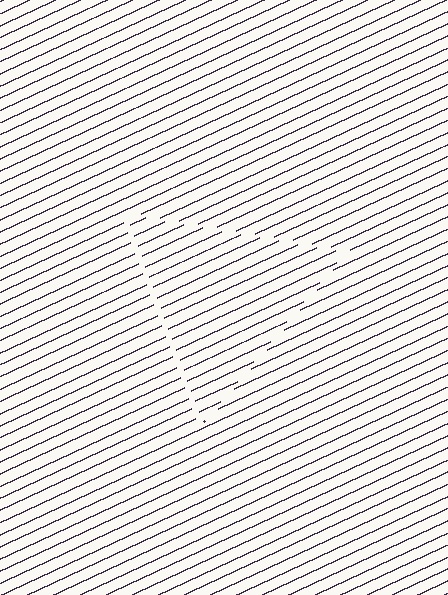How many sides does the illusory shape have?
3 sides — the line-ends trace a triangle.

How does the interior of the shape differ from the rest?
The interior of the shape contains the same grating, shifted by half a period — the contour is defined by the phase discontinuity where line-ends from the inner and outer gratings abut.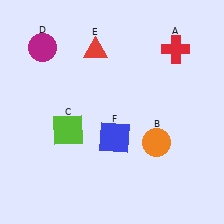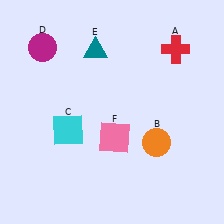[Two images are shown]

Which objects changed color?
C changed from lime to cyan. E changed from red to teal. F changed from blue to pink.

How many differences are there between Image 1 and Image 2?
There are 3 differences between the two images.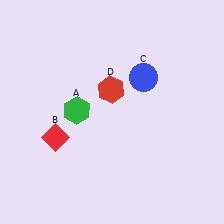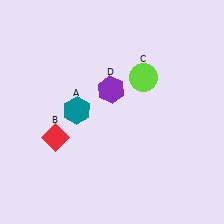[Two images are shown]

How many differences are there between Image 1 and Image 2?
There are 3 differences between the two images.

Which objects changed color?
A changed from green to teal. C changed from blue to lime. D changed from red to purple.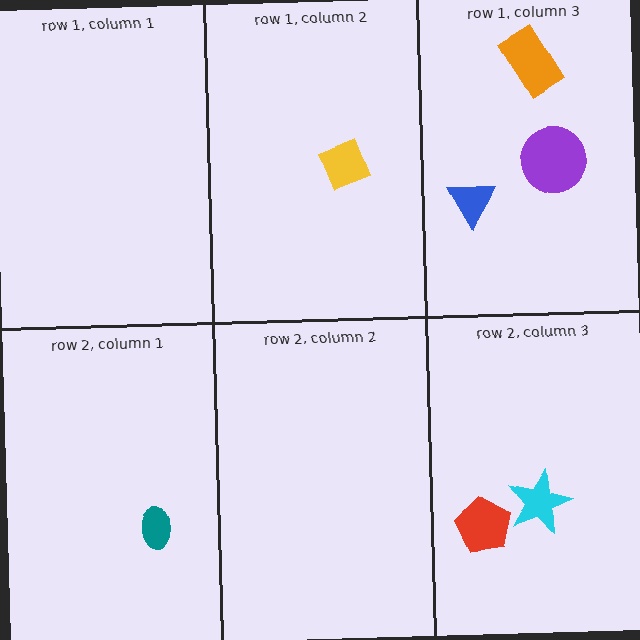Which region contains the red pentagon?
The row 2, column 3 region.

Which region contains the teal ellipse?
The row 2, column 1 region.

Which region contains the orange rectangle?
The row 1, column 3 region.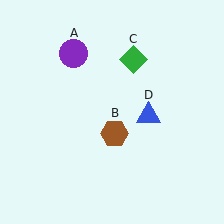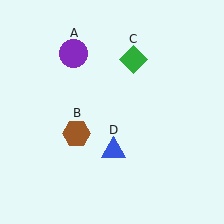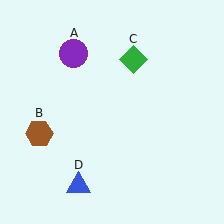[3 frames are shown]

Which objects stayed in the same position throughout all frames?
Purple circle (object A) and green diamond (object C) remained stationary.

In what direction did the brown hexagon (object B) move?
The brown hexagon (object B) moved left.